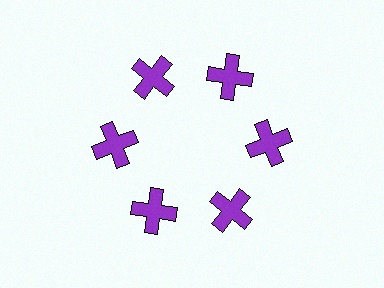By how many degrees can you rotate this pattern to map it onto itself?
The pattern maps onto itself every 60 degrees of rotation.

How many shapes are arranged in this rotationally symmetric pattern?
There are 6 shapes, arranged in 6 groups of 1.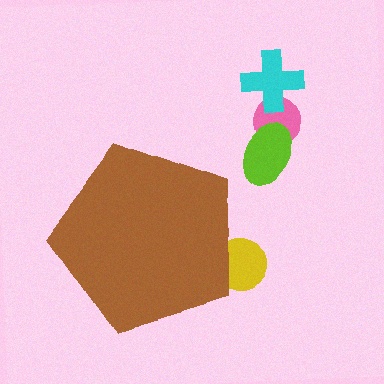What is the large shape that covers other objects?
A brown pentagon.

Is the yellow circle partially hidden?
Yes, the yellow circle is partially hidden behind the brown pentagon.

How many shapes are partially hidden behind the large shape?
1 shape is partially hidden.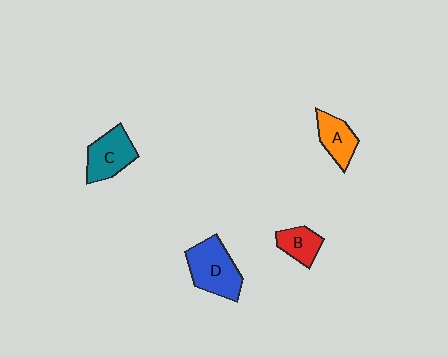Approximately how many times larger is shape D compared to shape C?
Approximately 1.2 times.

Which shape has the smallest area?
Shape B (red).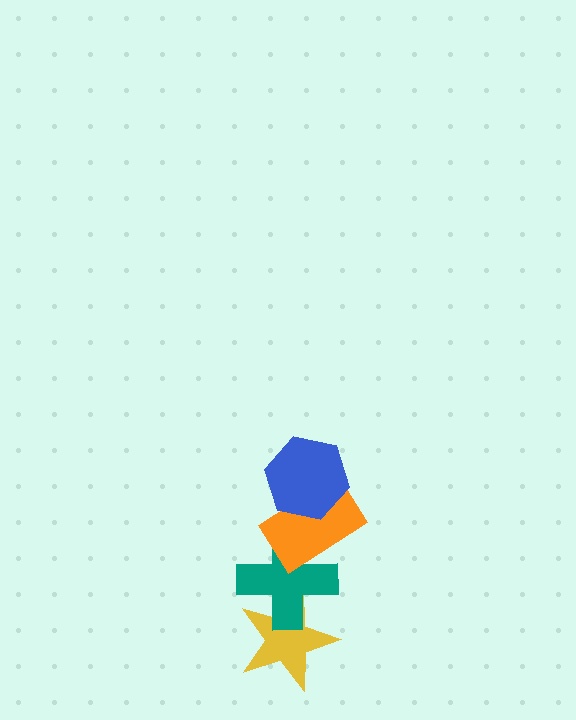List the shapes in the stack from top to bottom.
From top to bottom: the blue hexagon, the orange rectangle, the teal cross, the yellow star.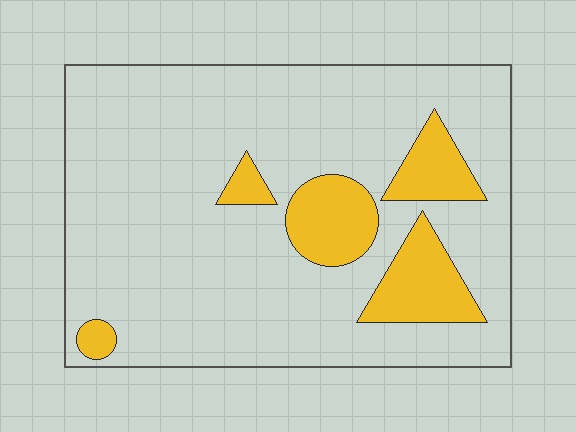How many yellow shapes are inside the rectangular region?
5.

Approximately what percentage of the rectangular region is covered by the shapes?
Approximately 15%.